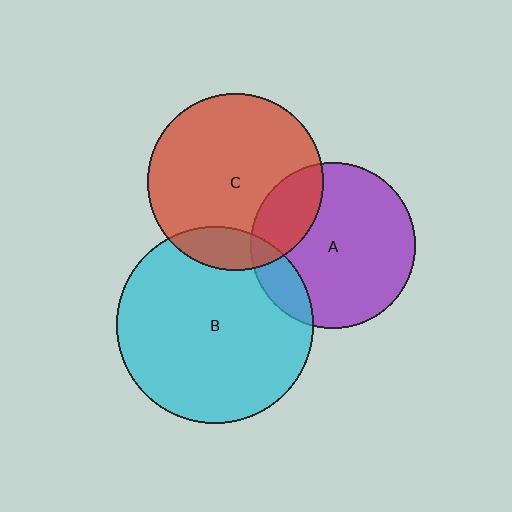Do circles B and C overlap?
Yes.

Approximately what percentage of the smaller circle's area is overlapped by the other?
Approximately 15%.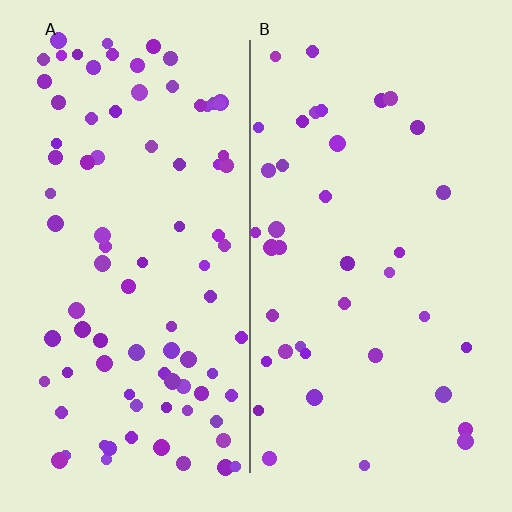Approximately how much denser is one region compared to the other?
Approximately 2.2× — region A over region B.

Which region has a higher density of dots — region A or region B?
A (the left).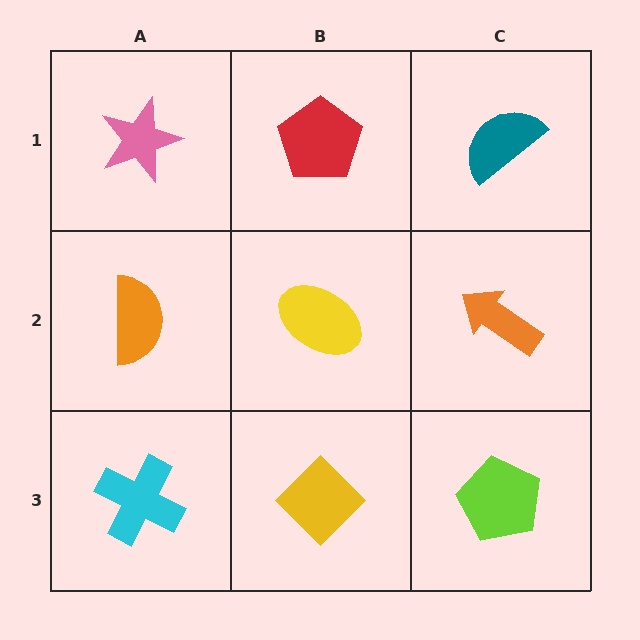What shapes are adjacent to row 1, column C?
An orange arrow (row 2, column C), a red pentagon (row 1, column B).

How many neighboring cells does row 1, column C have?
2.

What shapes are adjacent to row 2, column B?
A red pentagon (row 1, column B), a yellow diamond (row 3, column B), an orange semicircle (row 2, column A), an orange arrow (row 2, column C).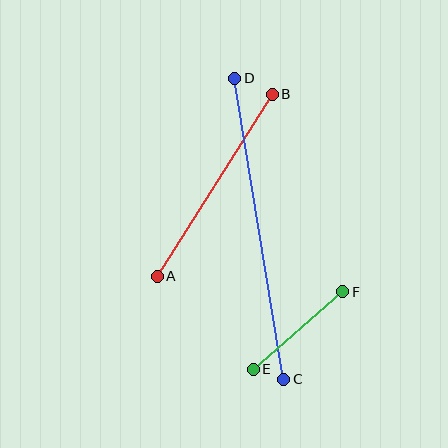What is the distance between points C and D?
The distance is approximately 305 pixels.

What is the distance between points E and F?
The distance is approximately 118 pixels.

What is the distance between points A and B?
The distance is approximately 215 pixels.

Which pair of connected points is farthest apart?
Points C and D are farthest apart.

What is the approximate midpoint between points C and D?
The midpoint is at approximately (259, 229) pixels.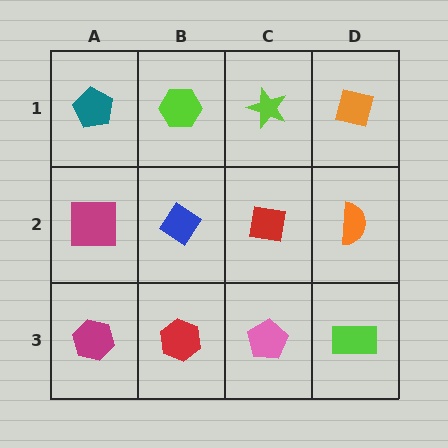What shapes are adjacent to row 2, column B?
A lime hexagon (row 1, column B), a red hexagon (row 3, column B), a magenta square (row 2, column A), a red square (row 2, column C).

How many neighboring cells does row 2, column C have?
4.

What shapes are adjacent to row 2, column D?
An orange square (row 1, column D), a lime rectangle (row 3, column D), a red square (row 2, column C).